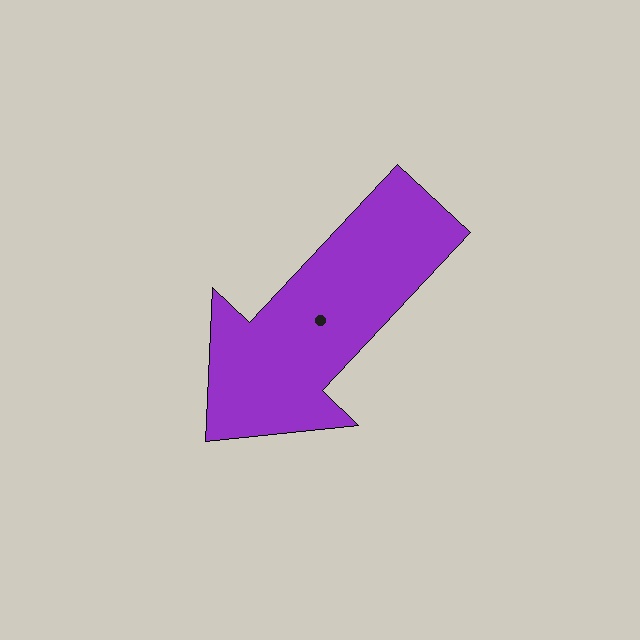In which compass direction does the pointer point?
Southwest.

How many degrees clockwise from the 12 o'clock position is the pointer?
Approximately 223 degrees.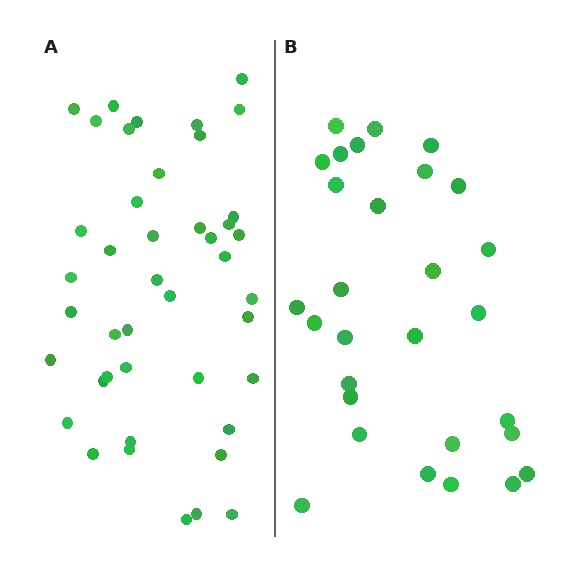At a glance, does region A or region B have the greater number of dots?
Region A (the left region) has more dots.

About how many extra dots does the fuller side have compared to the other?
Region A has approximately 15 more dots than region B.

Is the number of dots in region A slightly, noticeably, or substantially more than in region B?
Region A has substantially more. The ratio is roughly 1.5 to 1.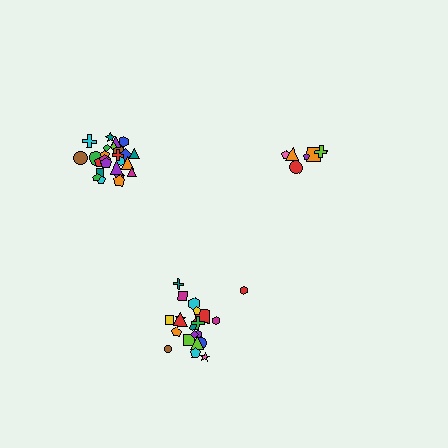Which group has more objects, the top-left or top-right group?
The top-left group.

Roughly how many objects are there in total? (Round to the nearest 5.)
Roughly 55 objects in total.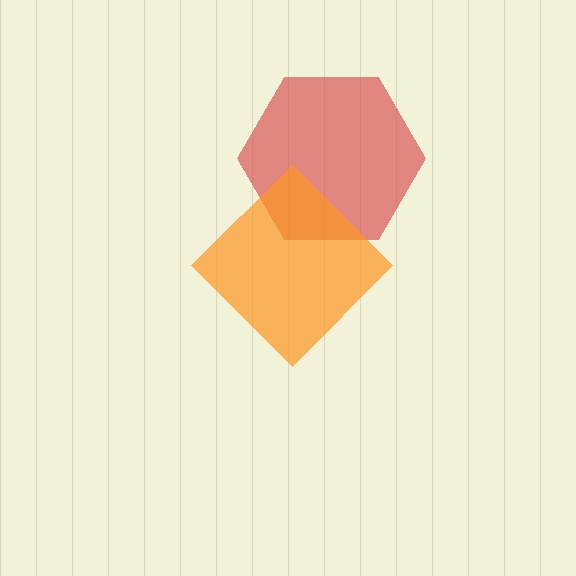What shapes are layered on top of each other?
The layered shapes are: a red hexagon, an orange diamond.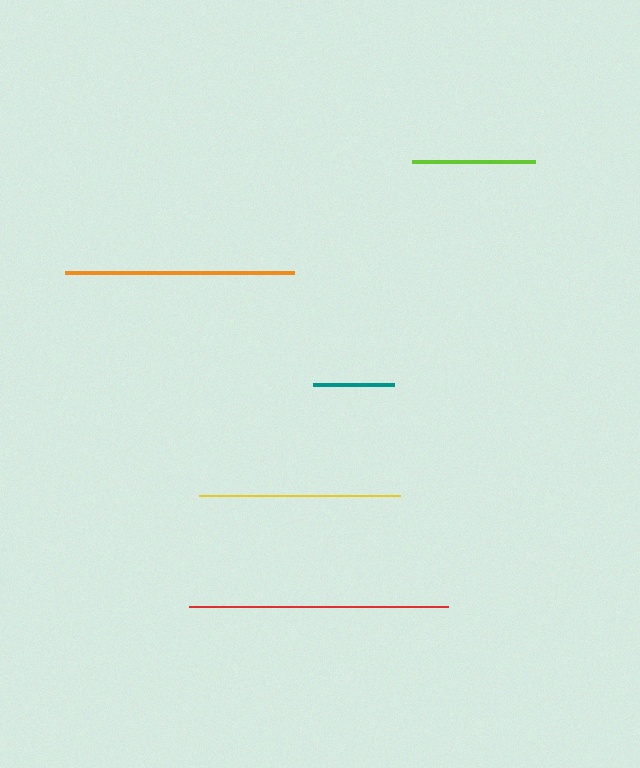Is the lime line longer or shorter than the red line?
The red line is longer than the lime line.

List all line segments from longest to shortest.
From longest to shortest: red, orange, yellow, lime, teal.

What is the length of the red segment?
The red segment is approximately 259 pixels long.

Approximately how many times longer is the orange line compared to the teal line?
The orange line is approximately 2.8 times the length of the teal line.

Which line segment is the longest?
The red line is the longest at approximately 259 pixels.